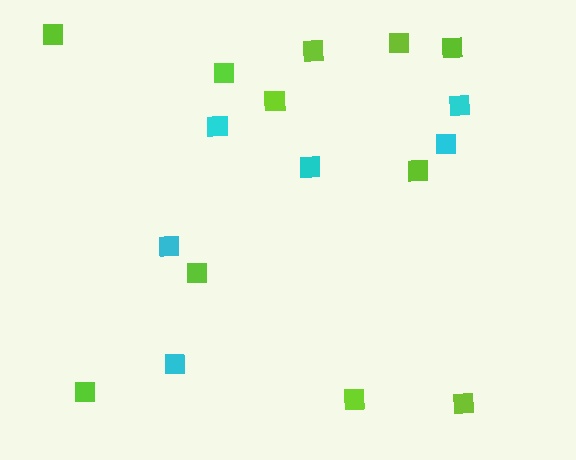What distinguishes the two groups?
There are 2 groups: one group of cyan squares (6) and one group of lime squares (11).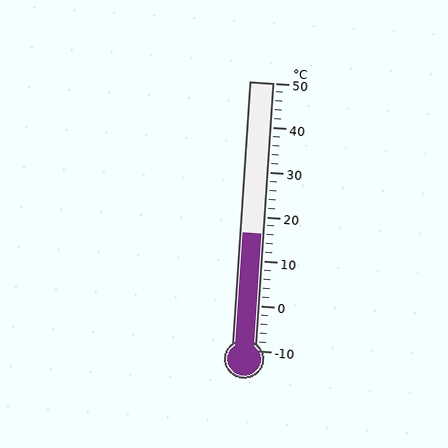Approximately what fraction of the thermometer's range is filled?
The thermometer is filled to approximately 45% of its range.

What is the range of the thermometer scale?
The thermometer scale ranges from -10°C to 50°C.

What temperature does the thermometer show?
The thermometer shows approximately 16°C.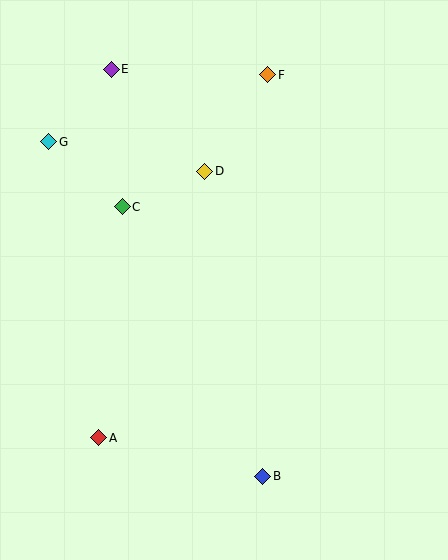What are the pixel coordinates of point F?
Point F is at (268, 75).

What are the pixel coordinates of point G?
Point G is at (49, 142).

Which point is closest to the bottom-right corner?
Point B is closest to the bottom-right corner.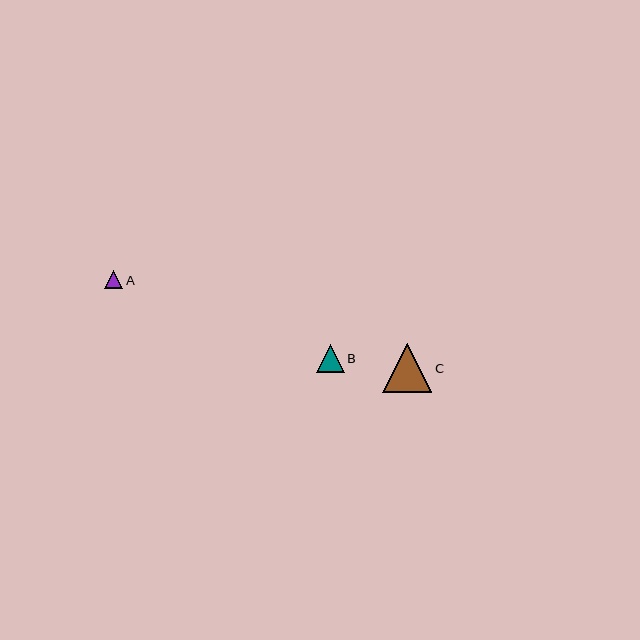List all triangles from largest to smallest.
From largest to smallest: C, B, A.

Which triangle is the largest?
Triangle C is the largest with a size of approximately 49 pixels.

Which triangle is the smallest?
Triangle A is the smallest with a size of approximately 18 pixels.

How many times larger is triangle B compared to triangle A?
Triangle B is approximately 1.5 times the size of triangle A.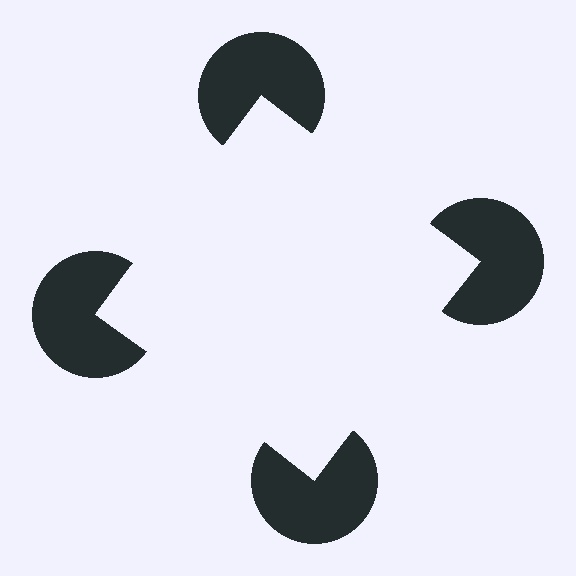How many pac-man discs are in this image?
There are 4 — one at each vertex of the illusory square.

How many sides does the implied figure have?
4 sides.